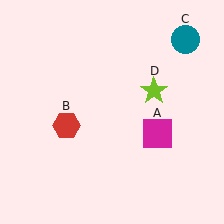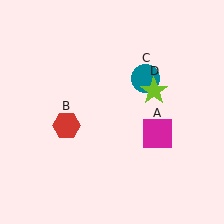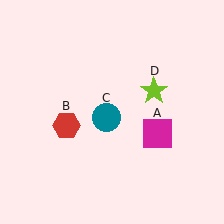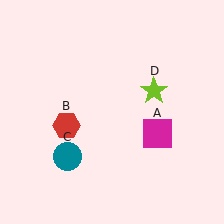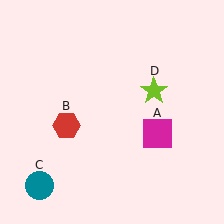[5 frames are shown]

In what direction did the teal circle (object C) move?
The teal circle (object C) moved down and to the left.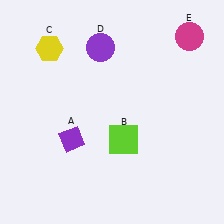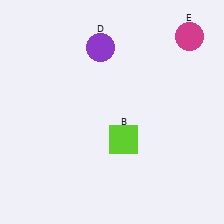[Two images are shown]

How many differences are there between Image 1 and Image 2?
There are 2 differences between the two images.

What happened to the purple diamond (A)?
The purple diamond (A) was removed in Image 2. It was in the bottom-left area of Image 1.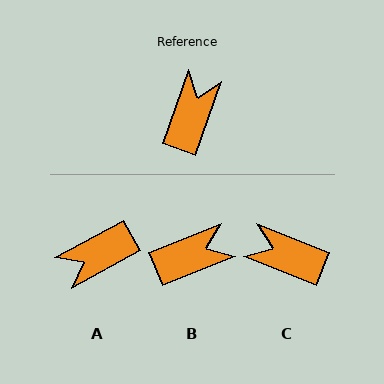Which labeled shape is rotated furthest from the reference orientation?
A, about 138 degrees away.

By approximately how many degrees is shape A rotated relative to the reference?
Approximately 138 degrees counter-clockwise.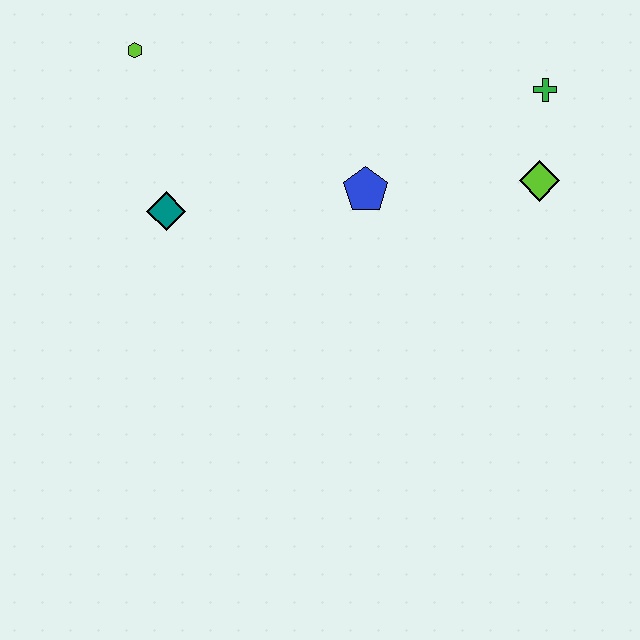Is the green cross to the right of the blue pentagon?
Yes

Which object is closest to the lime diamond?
The green cross is closest to the lime diamond.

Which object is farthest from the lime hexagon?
The lime diamond is farthest from the lime hexagon.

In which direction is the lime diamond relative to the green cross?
The lime diamond is below the green cross.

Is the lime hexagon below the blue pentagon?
No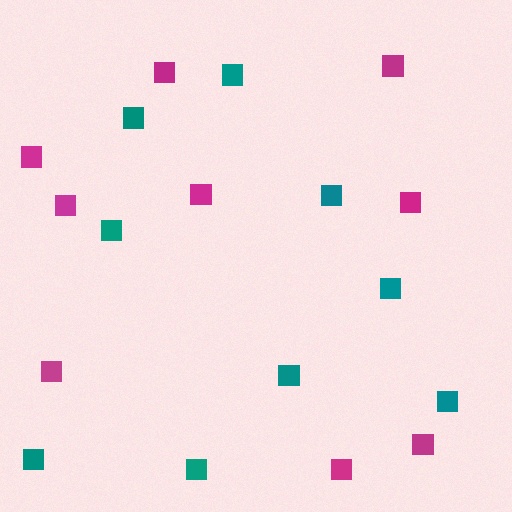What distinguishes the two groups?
There are 2 groups: one group of teal squares (9) and one group of magenta squares (9).